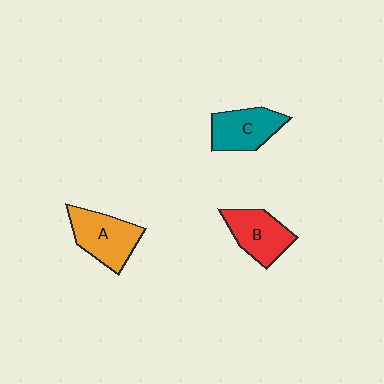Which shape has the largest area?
Shape A (orange).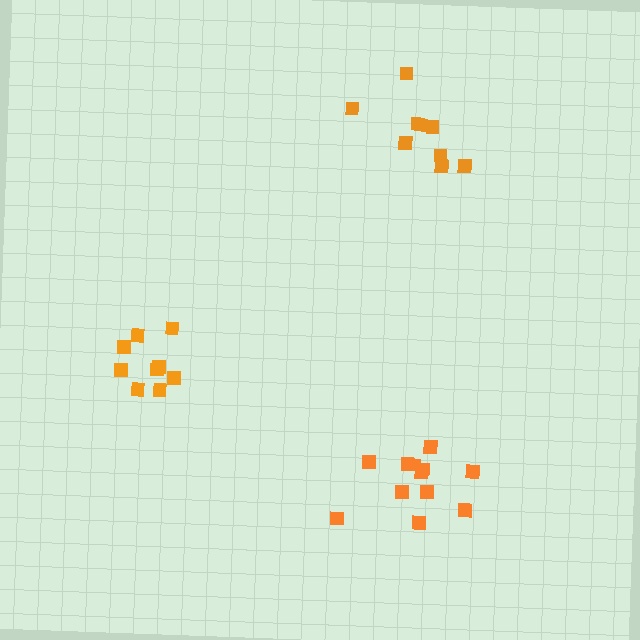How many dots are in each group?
Group 1: 9 dots, Group 2: 13 dots, Group 3: 9 dots (31 total).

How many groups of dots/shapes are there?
There are 3 groups.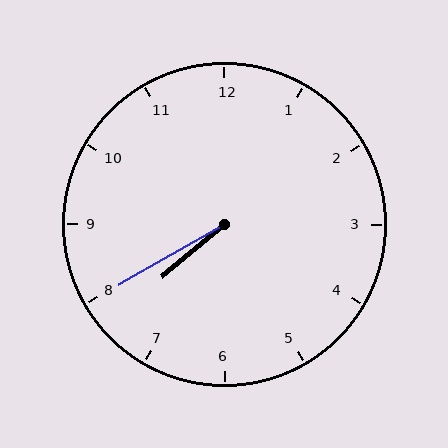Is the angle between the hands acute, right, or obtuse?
It is acute.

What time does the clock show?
7:40.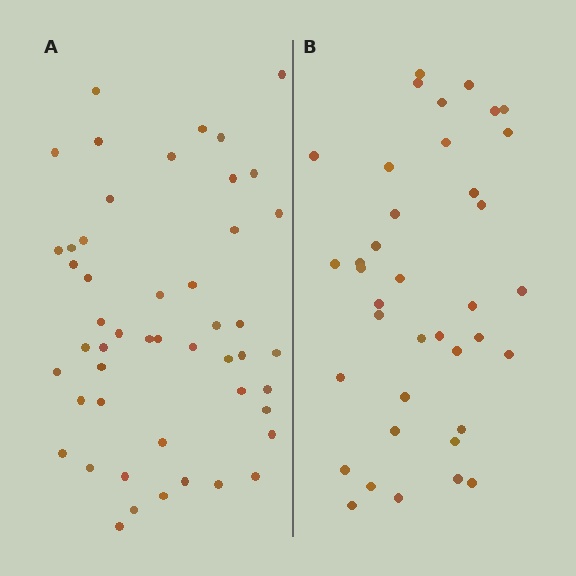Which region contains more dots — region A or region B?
Region A (the left region) has more dots.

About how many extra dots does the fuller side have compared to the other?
Region A has roughly 12 or so more dots than region B.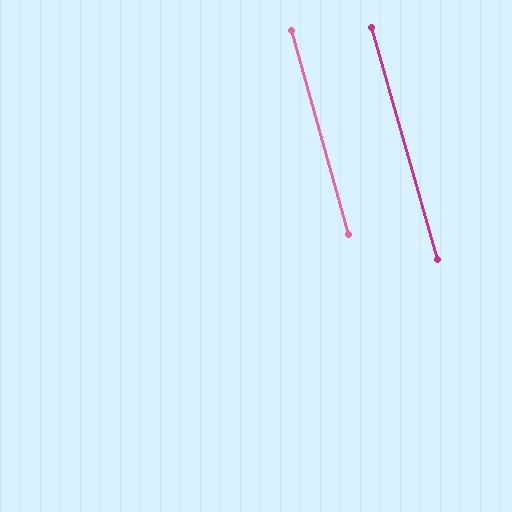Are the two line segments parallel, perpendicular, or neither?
Parallel — their directions differ by only 0.3°.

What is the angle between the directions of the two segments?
Approximately 0 degrees.